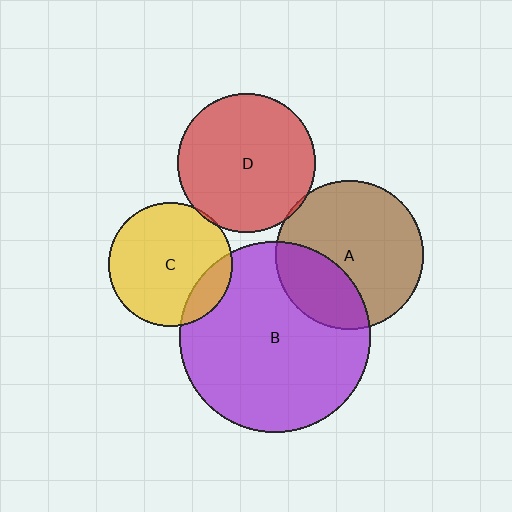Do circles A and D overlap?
Yes.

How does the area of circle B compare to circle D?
Approximately 1.9 times.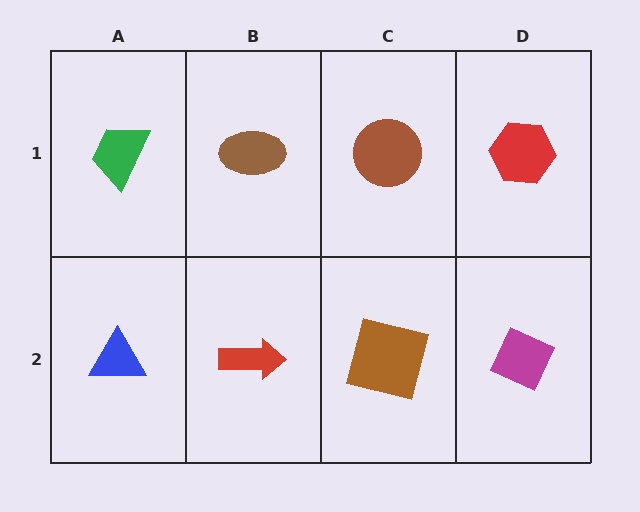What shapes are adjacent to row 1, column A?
A blue triangle (row 2, column A), a brown ellipse (row 1, column B).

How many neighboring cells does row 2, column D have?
2.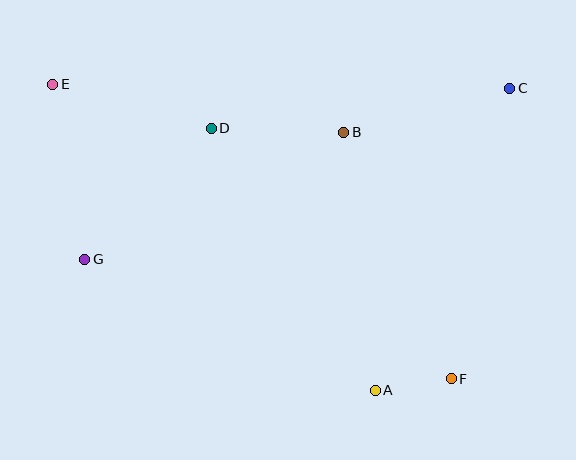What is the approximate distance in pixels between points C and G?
The distance between C and G is approximately 458 pixels.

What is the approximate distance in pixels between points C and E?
The distance between C and E is approximately 457 pixels.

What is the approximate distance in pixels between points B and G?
The distance between B and G is approximately 288 pixels.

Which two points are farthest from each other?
Points E and F are farthest from each other.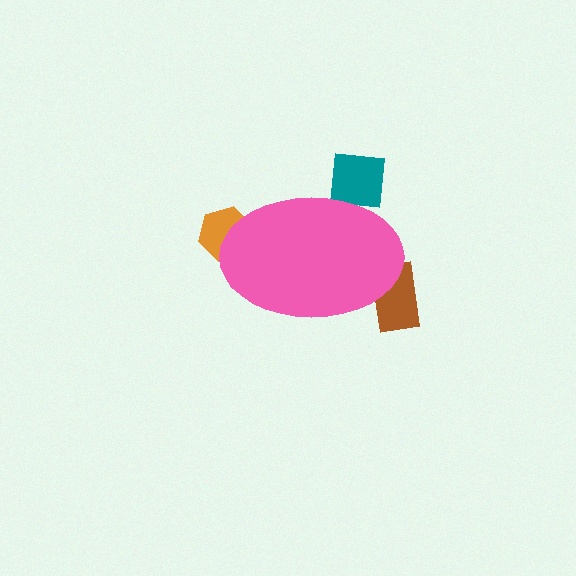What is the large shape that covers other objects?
A pink ellipse.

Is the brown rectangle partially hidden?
Yes, the brown rectangle is partially hidden behind the pink ellipse.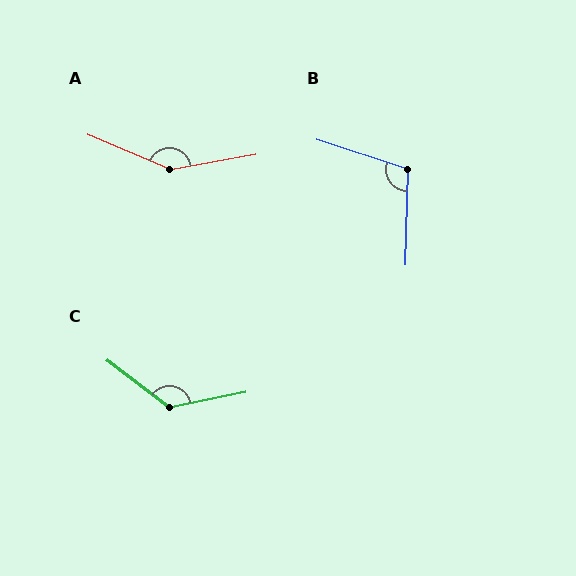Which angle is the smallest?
B, at approximately 106 degrees.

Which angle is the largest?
A, at approximately 147 degrees.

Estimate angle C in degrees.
Approximately 131 degrees.